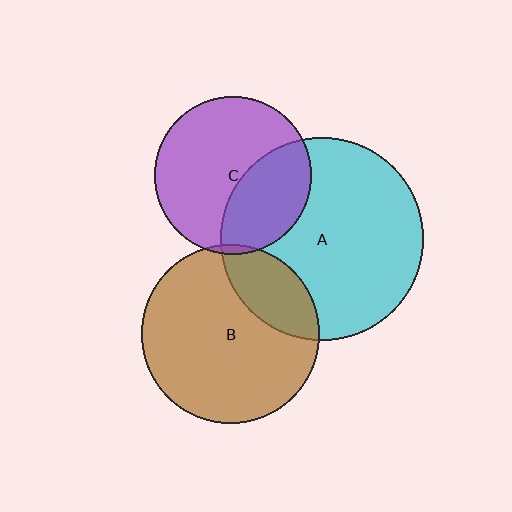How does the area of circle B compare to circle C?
Approximately 1.3 times.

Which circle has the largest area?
Circle A (cyan).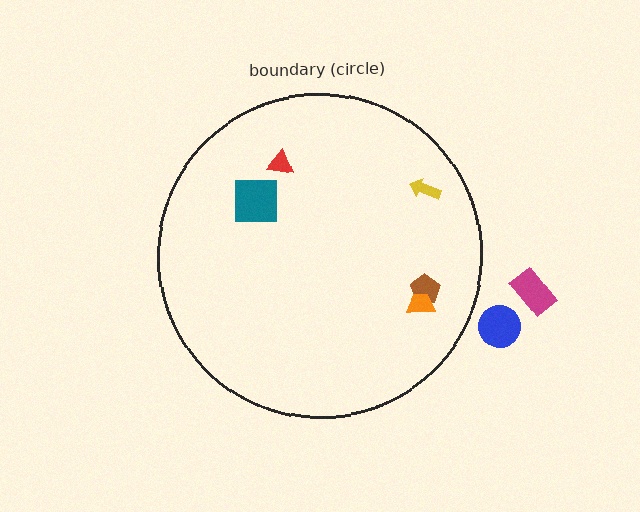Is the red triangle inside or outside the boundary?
Inside.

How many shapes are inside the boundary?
5 inside, 2 outside.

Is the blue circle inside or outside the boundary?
Outside.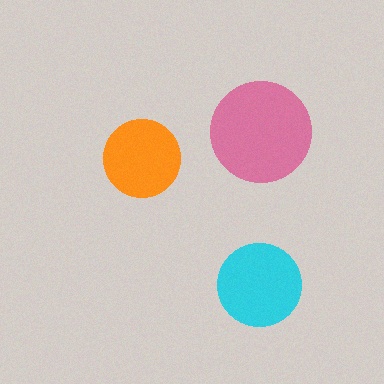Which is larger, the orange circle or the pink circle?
The pink one.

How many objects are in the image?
There are 3 objects in the image.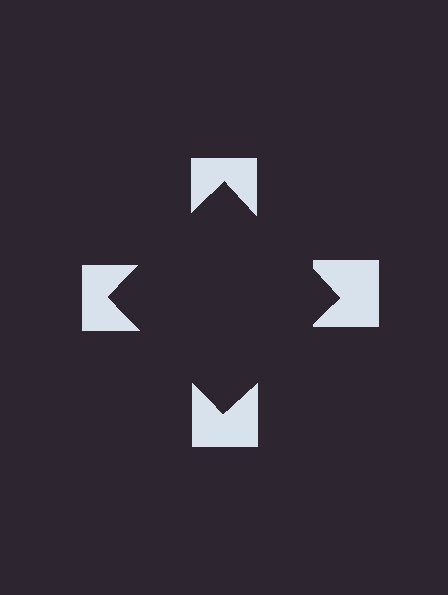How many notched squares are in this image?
There are 4 — one at each vertex of the illusory square.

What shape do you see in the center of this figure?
An illusory square — its edges are inferred from the aligned wedge cuts in the notched squares, not physically drawn.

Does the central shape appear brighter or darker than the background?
It typically appears slightly darker than the background, even though no actual brightness change is drawn.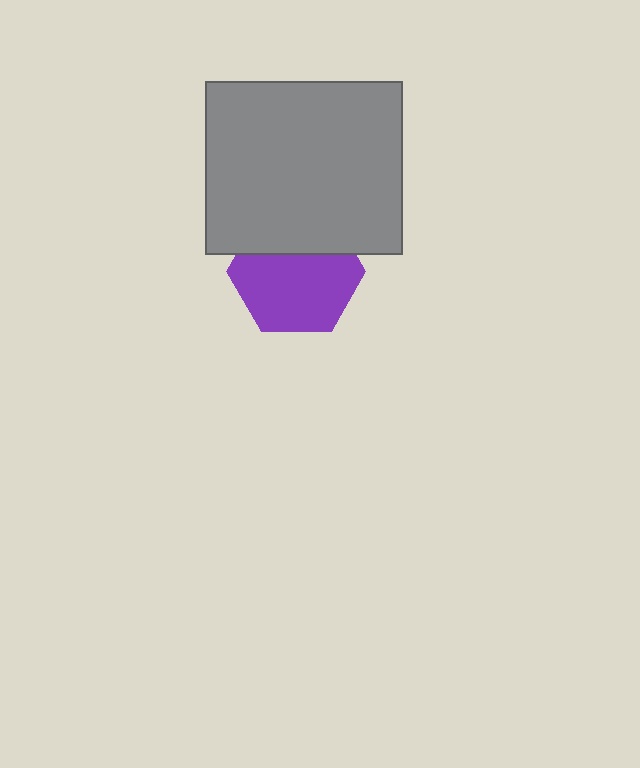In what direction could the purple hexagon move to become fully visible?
The purple hexagon could move down. That would shift it out from behind the gray rectangle entirely.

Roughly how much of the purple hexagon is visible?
Most of it is visible (roughly 67%).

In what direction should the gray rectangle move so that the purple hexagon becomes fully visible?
The gray rectangle should move up. That is the shortest direction to clear the overlap and leave the purple hexagon fully visible.